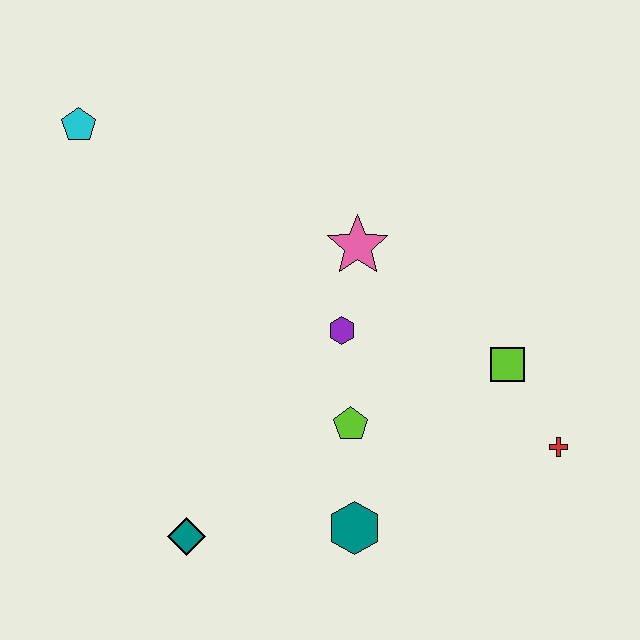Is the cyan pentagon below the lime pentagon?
No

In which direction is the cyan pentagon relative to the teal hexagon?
The cyan pentagon is above the teal hexagon.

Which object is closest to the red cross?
The lime square is closest to the red cross.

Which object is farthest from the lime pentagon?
The cyan pentagon is farthest from the lime pentagon.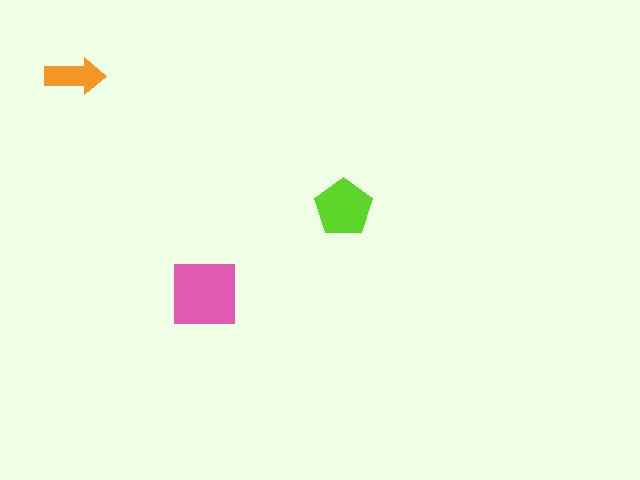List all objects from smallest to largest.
The orange arrow, the lime pentagon, the pink square.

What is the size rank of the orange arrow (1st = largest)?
3rd.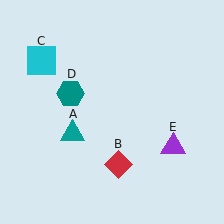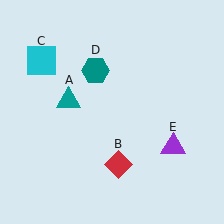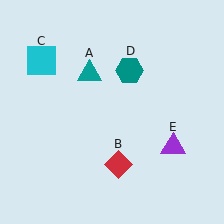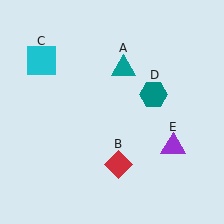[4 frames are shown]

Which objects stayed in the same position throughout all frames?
Red diamond (object B) and cyan square (object C) and purple triangle (object E) remained stationary.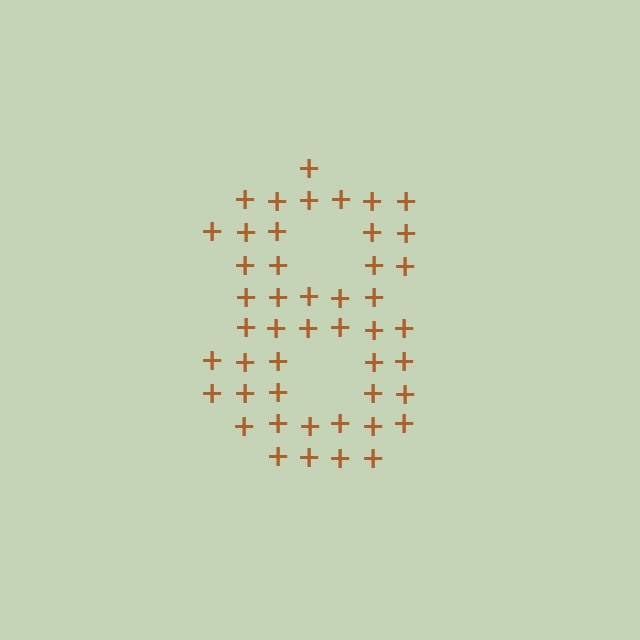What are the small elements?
The small elements are plus signs.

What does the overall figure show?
The overall figure shows the digit 8.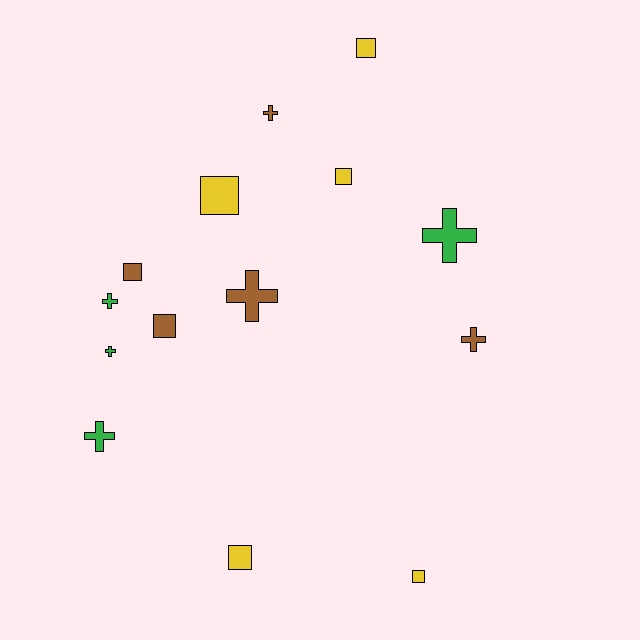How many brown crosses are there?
There are 3 brown crosses.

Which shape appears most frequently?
Square, with 7 objects.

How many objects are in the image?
There are 14 objects.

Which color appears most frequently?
Brown, with 5 objects.